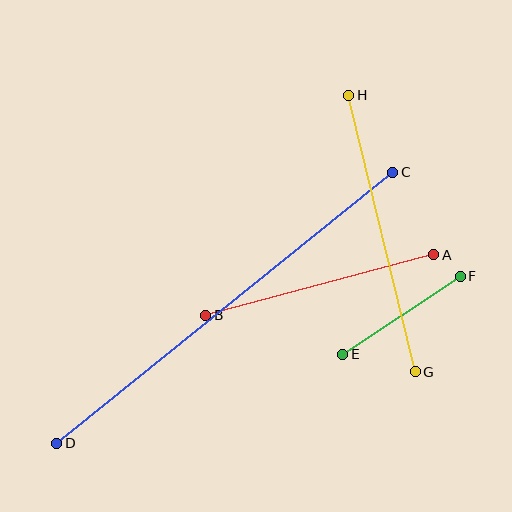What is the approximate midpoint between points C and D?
The midpoint is at approximately (225, 308) pixels.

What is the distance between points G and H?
The distance is approximately 285 pixels.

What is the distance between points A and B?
The distance is approximately 236 pixels.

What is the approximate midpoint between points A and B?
The midpoint is at approximately (320, 285) pixels.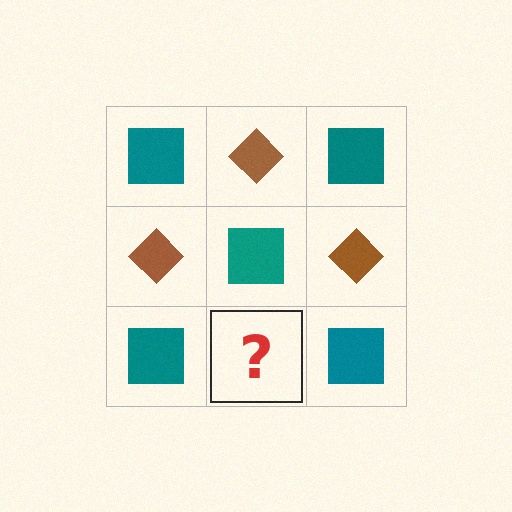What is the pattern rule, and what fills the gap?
The rule is that it alternates teal square and brown diamond in a checkerboard pattern. The gap should be filled with a brown diamond.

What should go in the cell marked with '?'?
The missing cell should contain a brown diamond.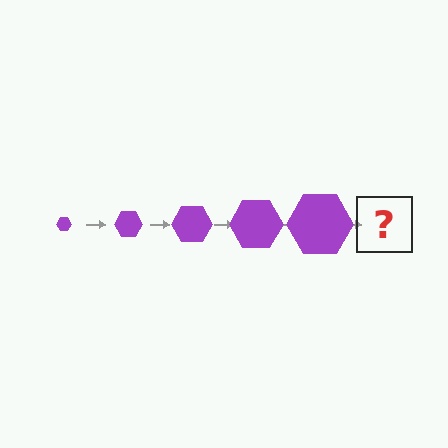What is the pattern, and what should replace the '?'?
The pattern is that the hexagon gets progressively larger each step. The '?' should be a purple hexagon, larger than the previous one.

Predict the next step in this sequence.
The next step is a purple hexagon, larger than the previous one.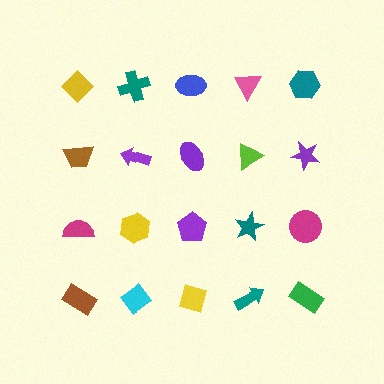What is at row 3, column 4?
A teal star.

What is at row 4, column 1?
A brown rectangle.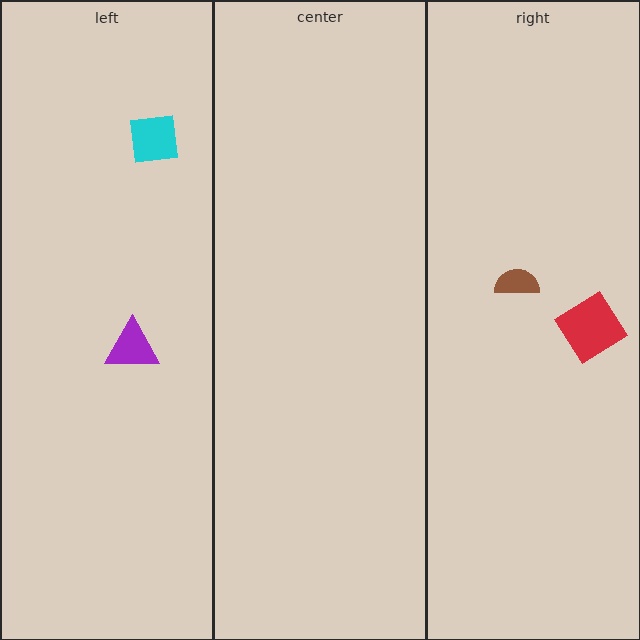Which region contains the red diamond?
The right region.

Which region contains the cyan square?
The left region.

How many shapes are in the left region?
2.